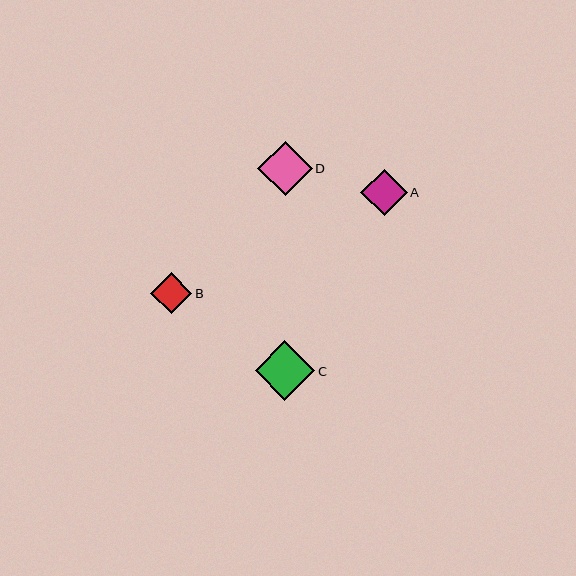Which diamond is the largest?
Diamond C is the largest with a size of approximately 60 pixels.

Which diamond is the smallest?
Diamond B is the smallest with a size of approximately 41 pixels.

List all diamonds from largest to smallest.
From largest to smallest: C, D, A, B.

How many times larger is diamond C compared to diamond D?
Diamond C is approximately 1.1 times the size of diamond D.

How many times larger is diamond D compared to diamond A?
Diamond D is approximately 1.2 times the size of diamond A.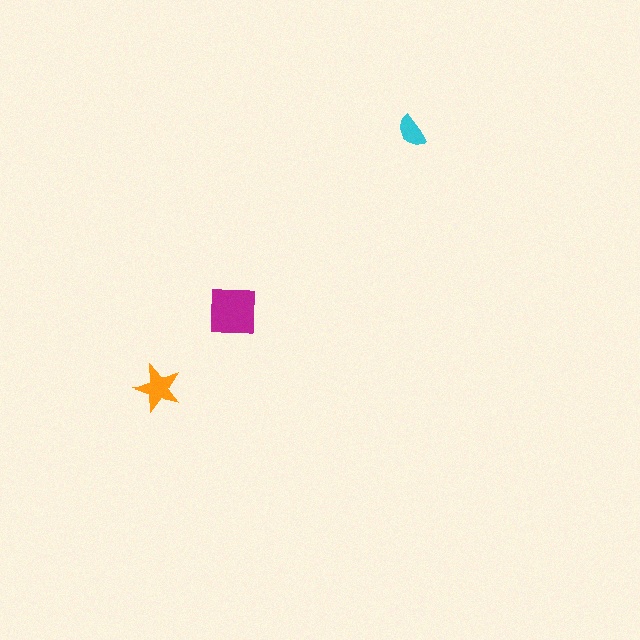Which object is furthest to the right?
The cyan semicircle is rightmost.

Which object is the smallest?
The cyan semicircle.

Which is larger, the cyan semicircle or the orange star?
The orange star.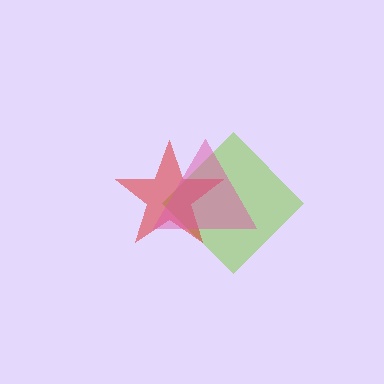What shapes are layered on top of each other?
The layered shapes are: a lime diamond, a red star, a pink triangle.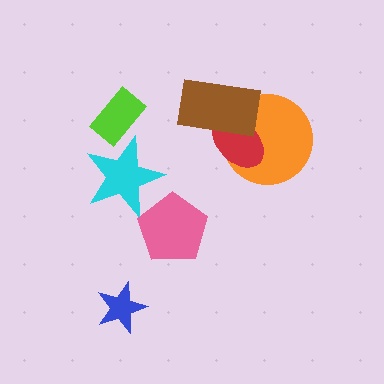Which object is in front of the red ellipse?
The brown rectangle is in front of the red ellipse.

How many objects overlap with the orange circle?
2 objects overlap with the orange circle.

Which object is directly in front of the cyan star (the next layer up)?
The lime rectangle is directly in front of the cyan star.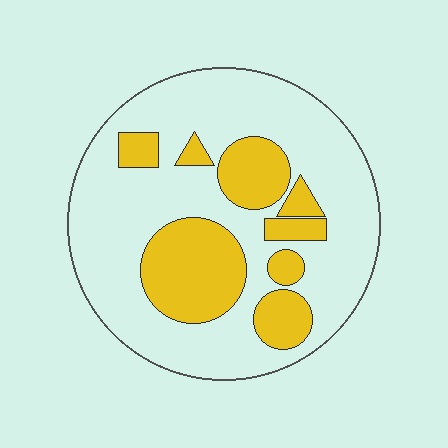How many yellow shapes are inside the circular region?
8.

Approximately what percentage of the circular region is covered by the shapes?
Approximately 30%.